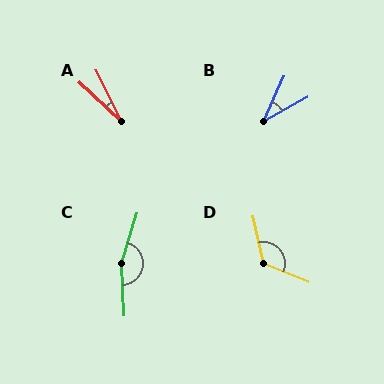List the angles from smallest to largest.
A (21°), B (37°), D (124°), C (160°).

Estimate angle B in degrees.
Approximately 37 degrees.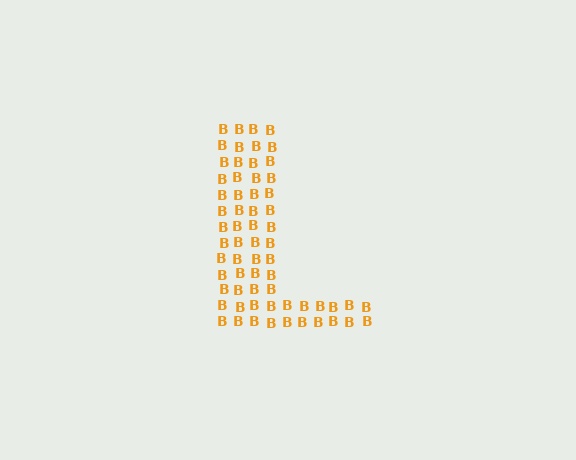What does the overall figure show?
The overall figure shows the letter L.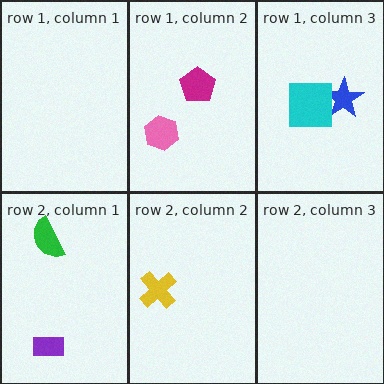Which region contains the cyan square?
The row 1, column 3 region.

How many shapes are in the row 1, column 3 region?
2.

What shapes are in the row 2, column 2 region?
The yellow cross.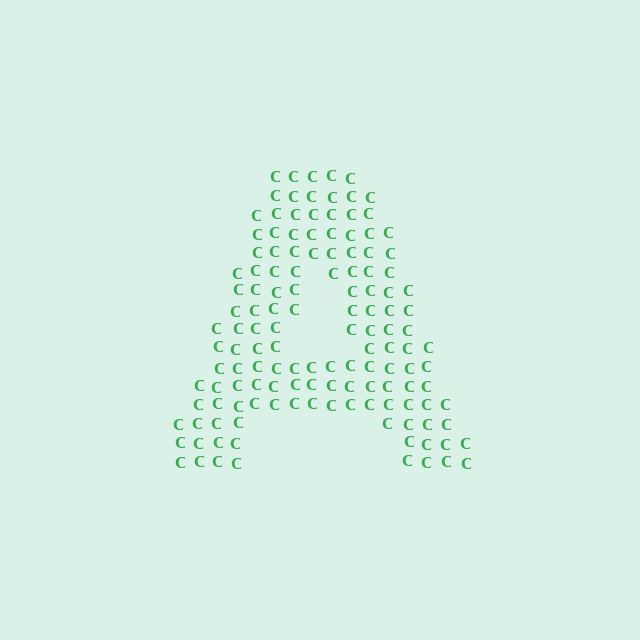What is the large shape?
The large shape is the letter A.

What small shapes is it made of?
It is made of small letter C's.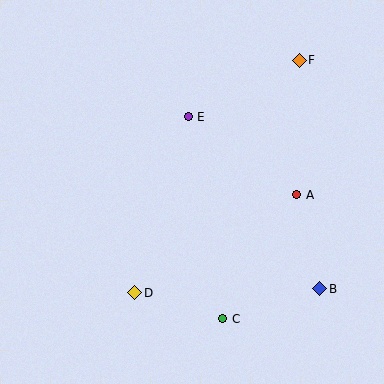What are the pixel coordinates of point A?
Point A is at (297, 195).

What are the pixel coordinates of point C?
Point C is at (223, 319).